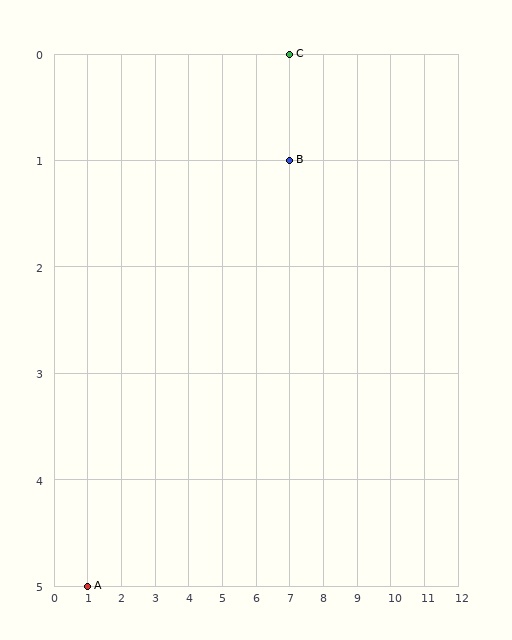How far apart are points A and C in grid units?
Points A and C are 6 columns and 5 rows apart (about 7.8 grid units diagonally).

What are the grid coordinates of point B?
Point B is at grid coordinates (7, 1).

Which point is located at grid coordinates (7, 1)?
Point B is at (7, 1).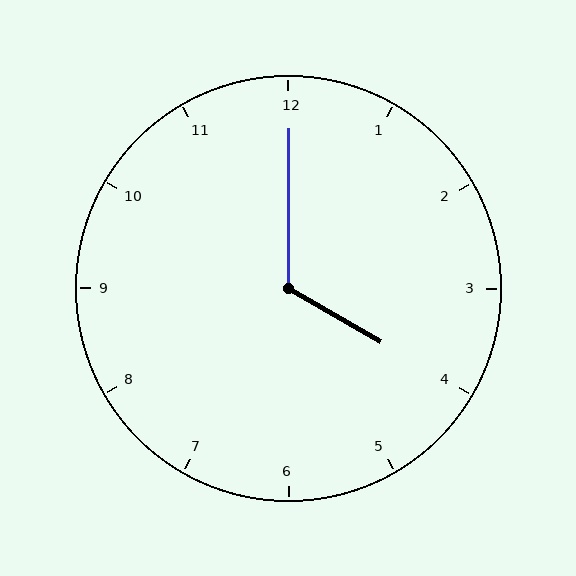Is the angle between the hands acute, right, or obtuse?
It is obtuse.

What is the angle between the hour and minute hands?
Approximately 120 degrees.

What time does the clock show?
4:00.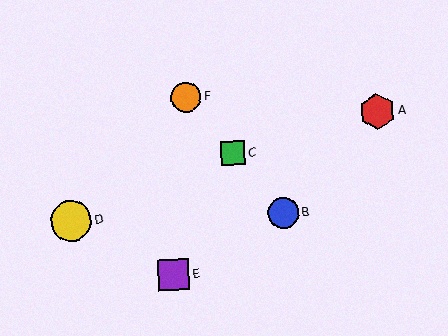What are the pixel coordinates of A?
Object A is at (377, 111).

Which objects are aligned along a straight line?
Objects B, C, F are aligned along a straight line.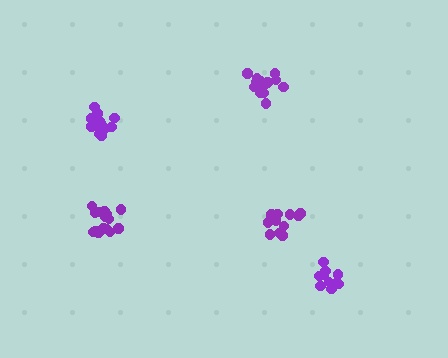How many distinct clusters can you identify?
There are 5 distinct clusters.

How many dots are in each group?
Group 1: 16 dots, Group 2: 11 dots, Group 3: 16 dots, Group 4: 15 dots, Group 5: 11 dots (69 total).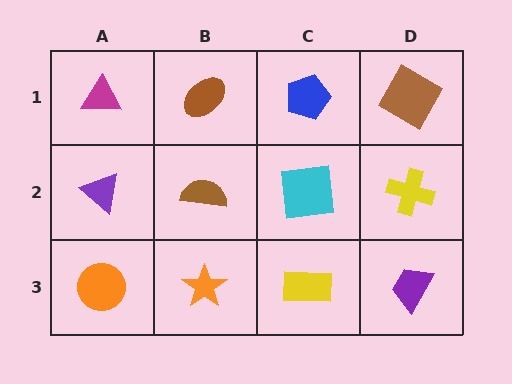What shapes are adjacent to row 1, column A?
A purple triangle (row 2, column A), a brown ellipse (row 1, column B).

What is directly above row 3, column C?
A cyan square.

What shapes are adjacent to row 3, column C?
A cyan square (row 2, column C), an orange star (row 3, column B), a purple trapezoid (row 3, column D).